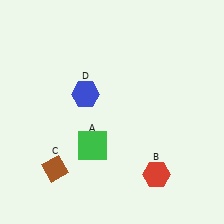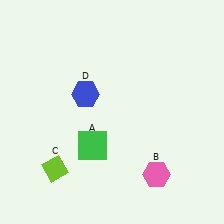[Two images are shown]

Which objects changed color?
B changed from red to pink. C changed from brown to lime.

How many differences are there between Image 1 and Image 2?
There are 2 differences between the two images.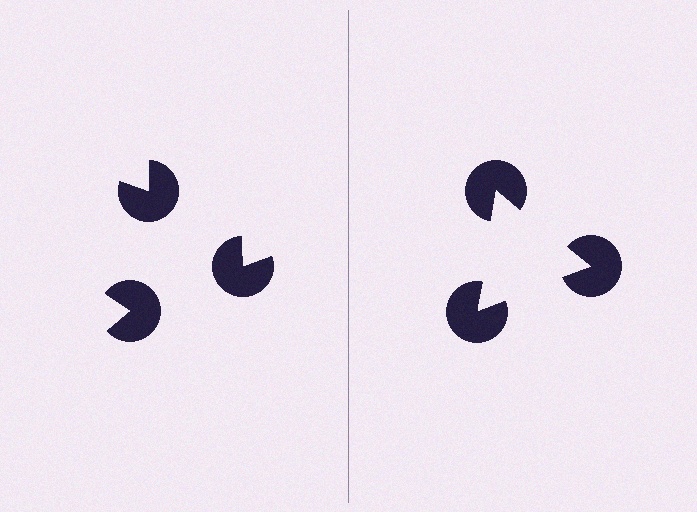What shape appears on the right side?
An illusory triangle.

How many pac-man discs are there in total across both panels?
6 — 3 on each side.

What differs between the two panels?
The pac-man discs are positioned identically on both sides; only the wedge orientations differ. On the right they align to a triangle; on the left they are misaligned.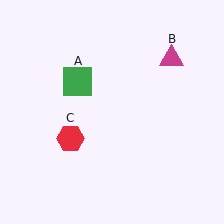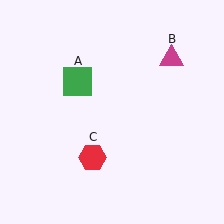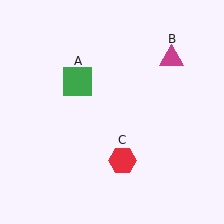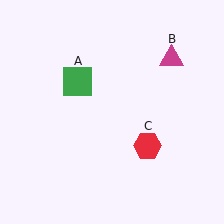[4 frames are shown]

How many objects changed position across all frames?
1 object changed position: red hexagon (object C).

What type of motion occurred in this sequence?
The red hexagon (object C) rotated counterclockwise around the center of the scene.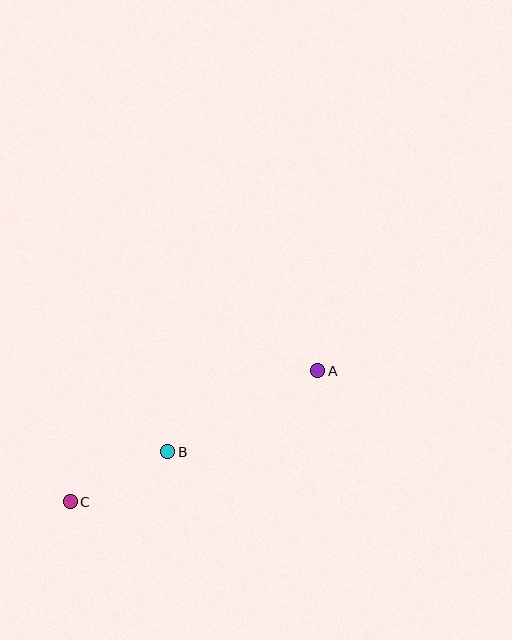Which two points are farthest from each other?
Points A and C are farthest from each other.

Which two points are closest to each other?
Points B and C are closest to each other.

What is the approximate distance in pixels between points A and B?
The distance between A and B is approximately 170 pixels.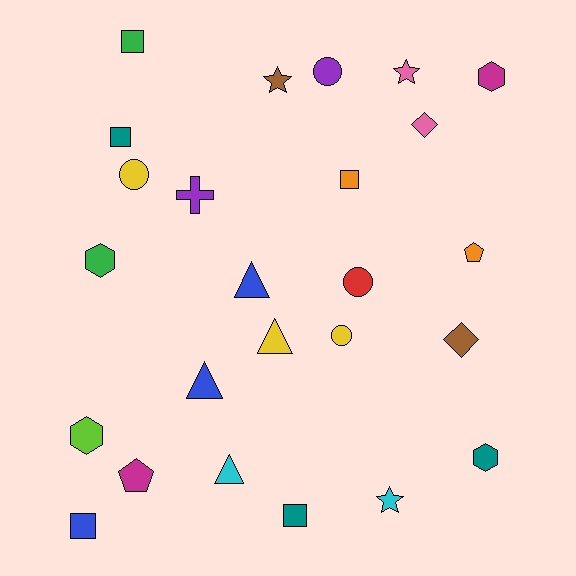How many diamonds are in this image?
There are 2 diamonds.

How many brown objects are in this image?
There are 2 brown objects.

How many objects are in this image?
There are 25 objects.